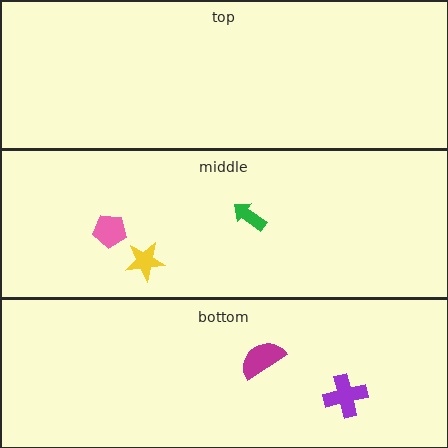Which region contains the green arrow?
The middle region.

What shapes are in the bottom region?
The purple cross, the magenta semicircle.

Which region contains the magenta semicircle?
The bottom region.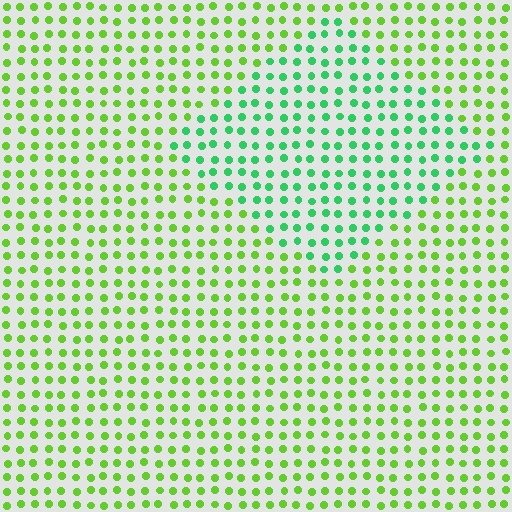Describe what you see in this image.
The image is filled with small lime elements in a uniform arrangement. A diamond-shaped region is visible where the elements are tinted to a slightly different hue, forming a subtle color boundary.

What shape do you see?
I see a diamond.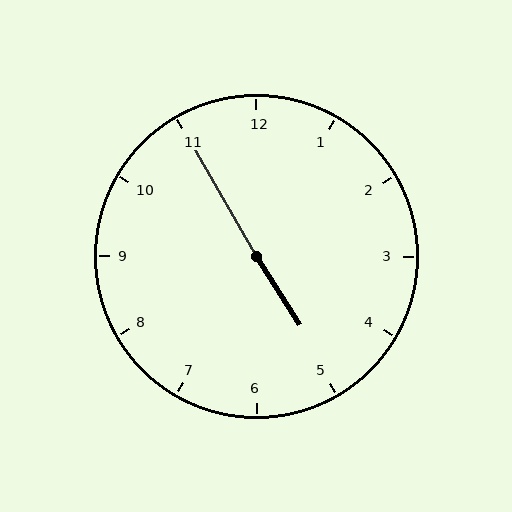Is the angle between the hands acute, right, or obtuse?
It is obtuse.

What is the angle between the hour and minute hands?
Approximately 178 degrees.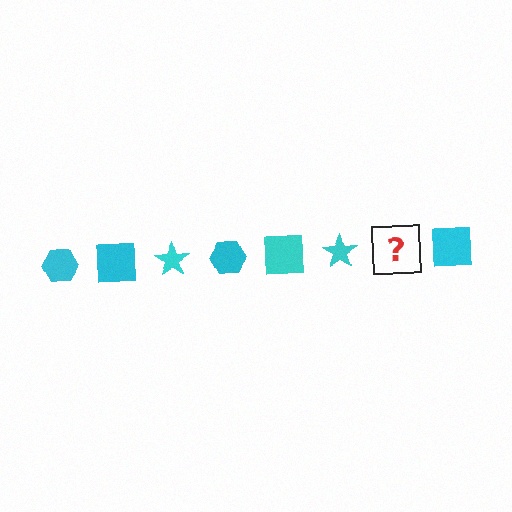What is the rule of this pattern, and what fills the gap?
The rule is that the pattern cycles through hexagon, square, star shapes in cyan. The gap should be filled with a cyan hexagon.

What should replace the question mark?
The question mark should be replaced with a cyan hexagon.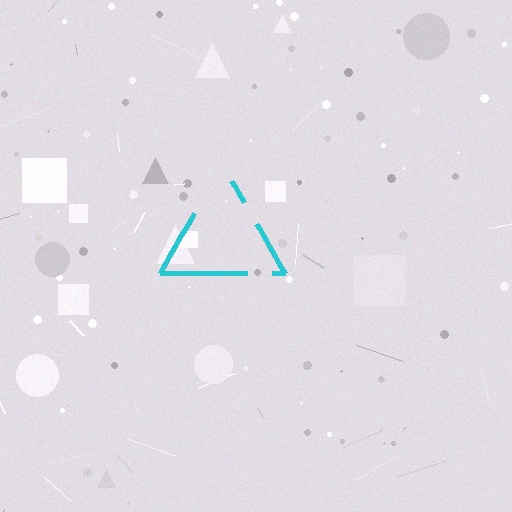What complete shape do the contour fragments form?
The contour fragments form a triangle.